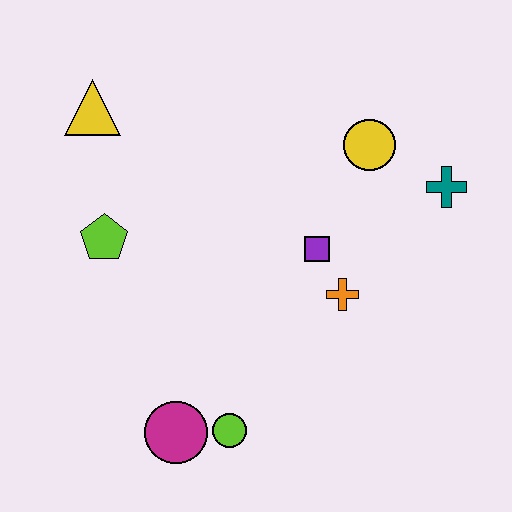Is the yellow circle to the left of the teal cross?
Yes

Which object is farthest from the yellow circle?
The magenta circle is farthest from the yellow circle.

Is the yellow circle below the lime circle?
No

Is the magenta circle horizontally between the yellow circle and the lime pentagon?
Yes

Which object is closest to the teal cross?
The yellow circle is closest to the teal cross.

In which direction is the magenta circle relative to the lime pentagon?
The magenta circle is below the lime pentagon.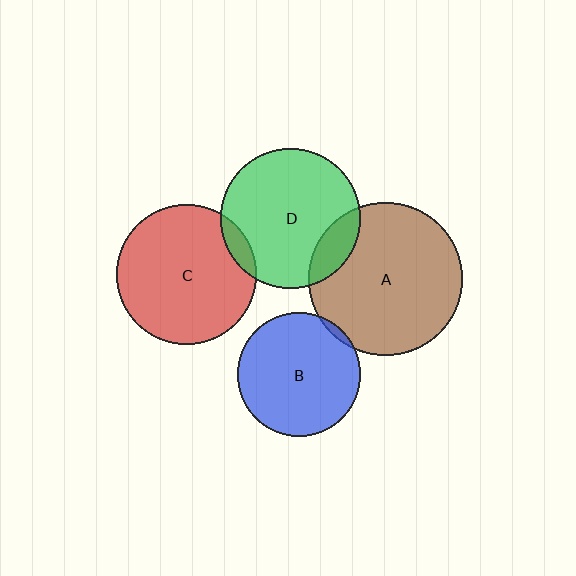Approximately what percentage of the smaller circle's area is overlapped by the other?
Approximately 5%.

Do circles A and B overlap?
Yes.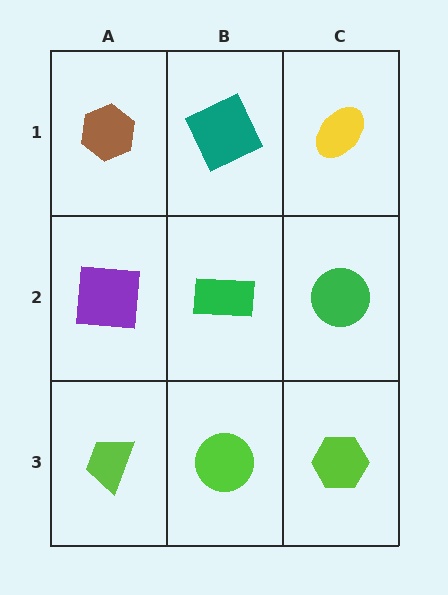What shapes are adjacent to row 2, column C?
A yellow ellipse (row 1, column C), a lime hexagon (row 3, column C), a green rectangle (row 2, column B).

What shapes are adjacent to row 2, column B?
A teal square (row 1, column B), a lime circle (row 3, column B), a purple square (row 2, column A), a green circle (row 2, column C).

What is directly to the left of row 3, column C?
A lime circle.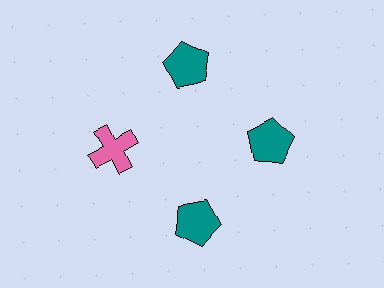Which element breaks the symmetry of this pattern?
The pink cross at roughly the 9 o'clock position breaks the symmetry. All other shapes are teal pentagons.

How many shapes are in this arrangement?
There are 4 shapes arranged in a ring pattern.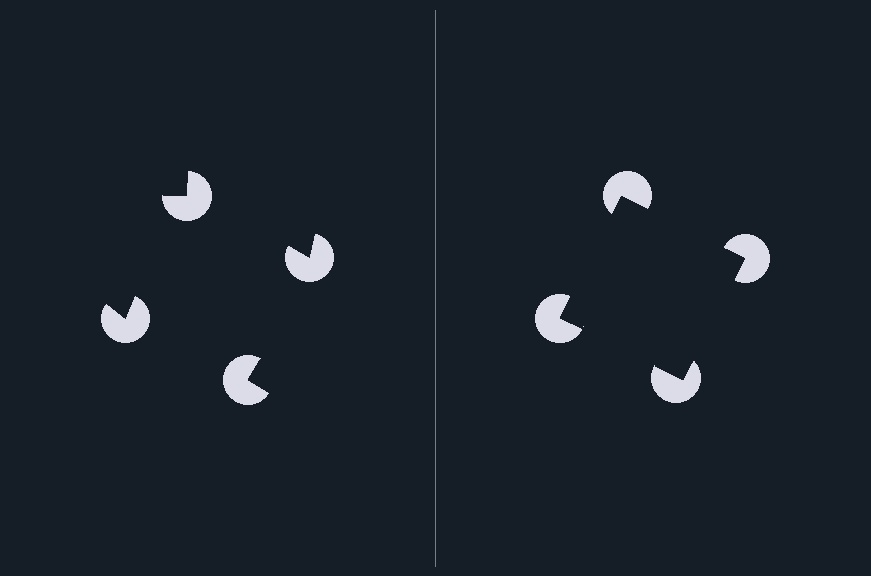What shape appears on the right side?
An illusory square.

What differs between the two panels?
The pac-man discs are positioned identically on both sides; only the wedge orientations differ. On the right they align to a square; on the left they are misaligned.